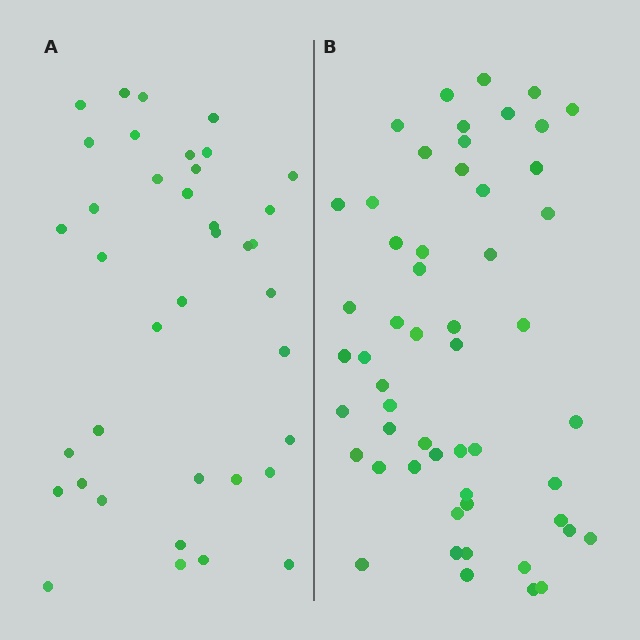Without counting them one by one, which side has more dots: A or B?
Region B (the right region) has more dots.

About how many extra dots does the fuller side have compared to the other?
Region B has approximately 15 more dots than region A.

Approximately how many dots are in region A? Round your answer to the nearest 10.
About 40 dots. (The exact count is 38, which rounds to 40.)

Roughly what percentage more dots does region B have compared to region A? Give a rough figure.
About 40% more.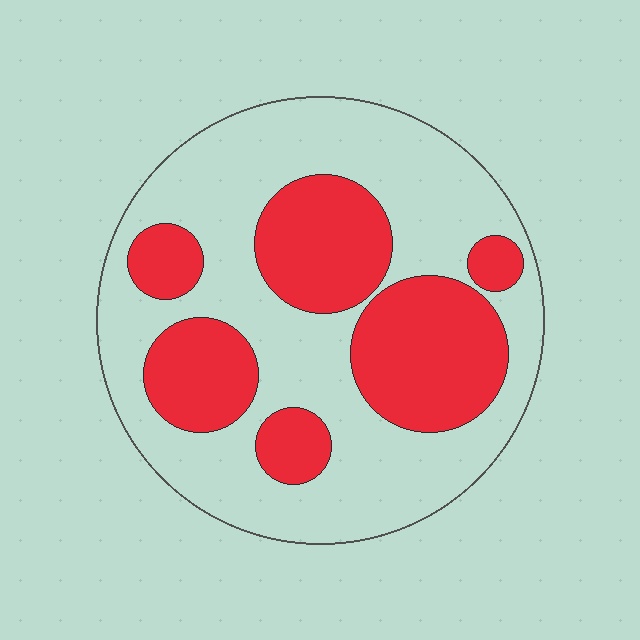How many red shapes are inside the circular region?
6.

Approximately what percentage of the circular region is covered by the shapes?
Approximately 35%.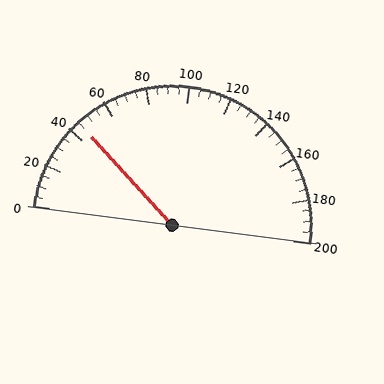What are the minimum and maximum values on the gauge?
The gauge ranges from 0 to 200.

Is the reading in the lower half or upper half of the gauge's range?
The reading is in the lower half of the range (0 to 200).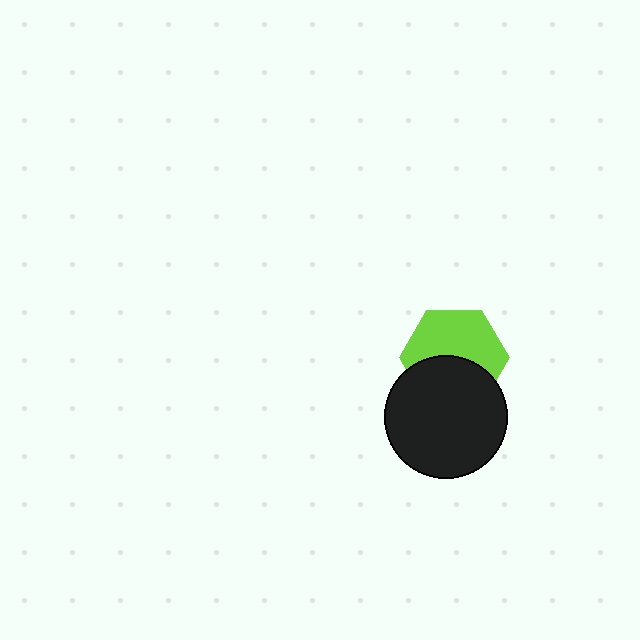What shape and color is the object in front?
The object in front is a black circle.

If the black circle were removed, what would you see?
You would see the complete lime hexagon.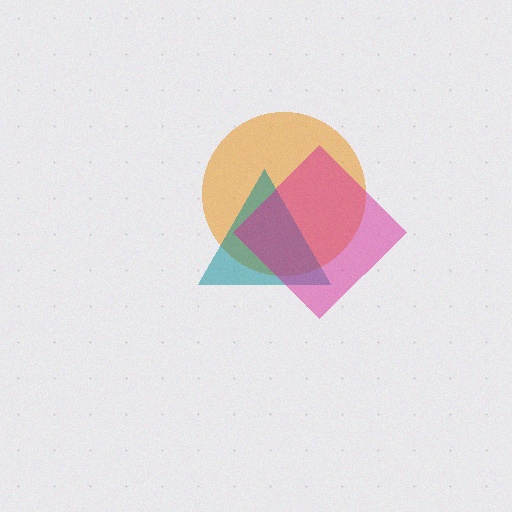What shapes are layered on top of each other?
The layered shapes are: an orange circle, a teal triangle, a magenta diamond.